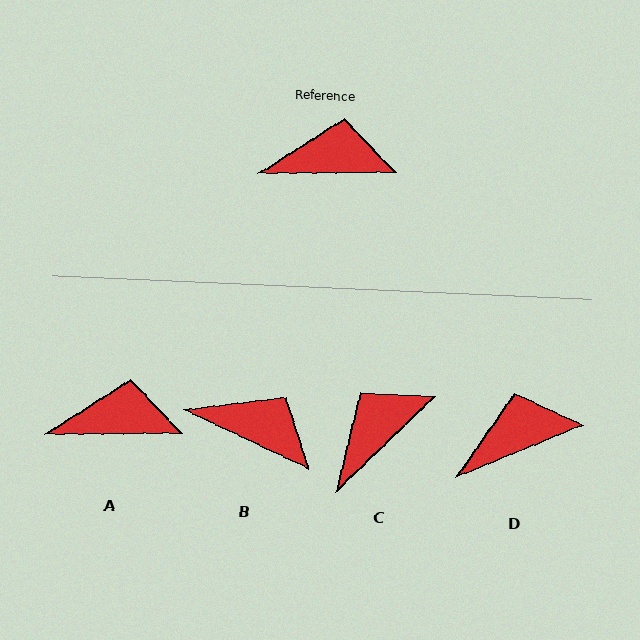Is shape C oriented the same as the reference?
No, it is off by about 44 degrees.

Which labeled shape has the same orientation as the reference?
A.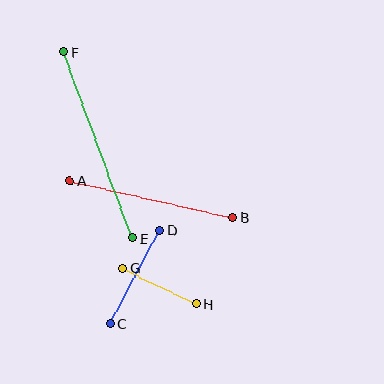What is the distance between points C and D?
The distance is approximately 105 pixels.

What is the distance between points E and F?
The distance is approximately 199 pixels.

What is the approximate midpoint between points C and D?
The midpoint is at approximately (135, 277) pixels.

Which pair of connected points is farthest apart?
Points E and F are farthest apart.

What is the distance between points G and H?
The distance is approximately 82 pixels.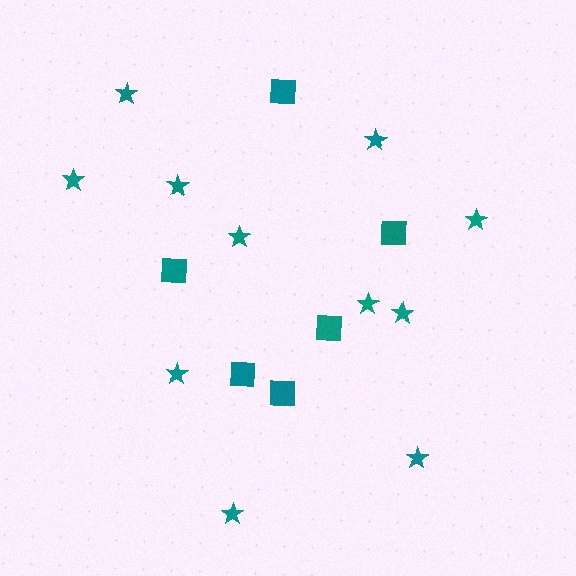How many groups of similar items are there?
There are 2 groups: one group of stars (11) and one group of squares (6).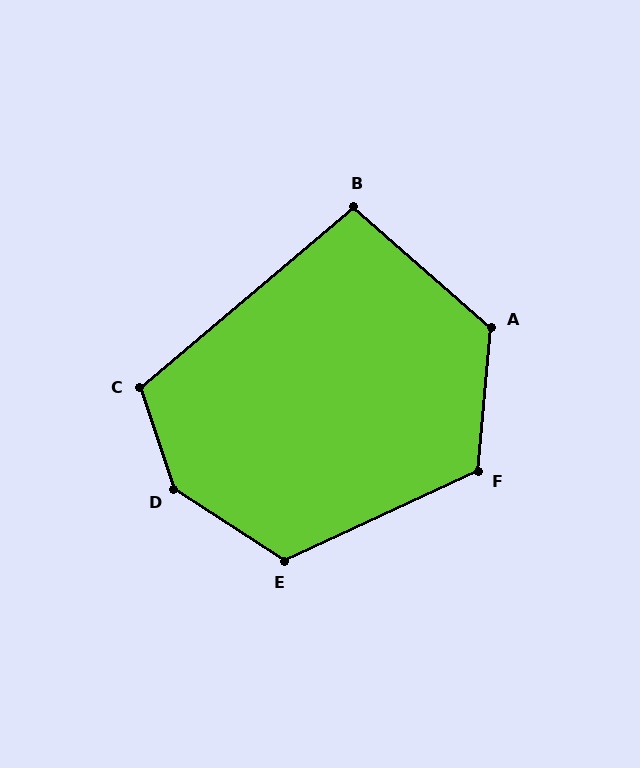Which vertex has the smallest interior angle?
B, at approximately 98 degrees.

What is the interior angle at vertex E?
Approximately 122 degrees (obtuse).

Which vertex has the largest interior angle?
D, at approximately 141 degrees.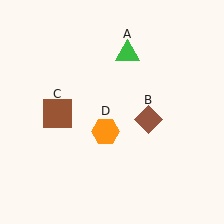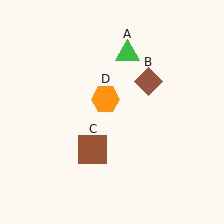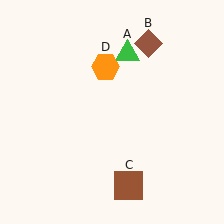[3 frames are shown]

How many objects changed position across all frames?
3 objects changed position: brown diamond (object B), brown square (object C), orange hexagon (object D).